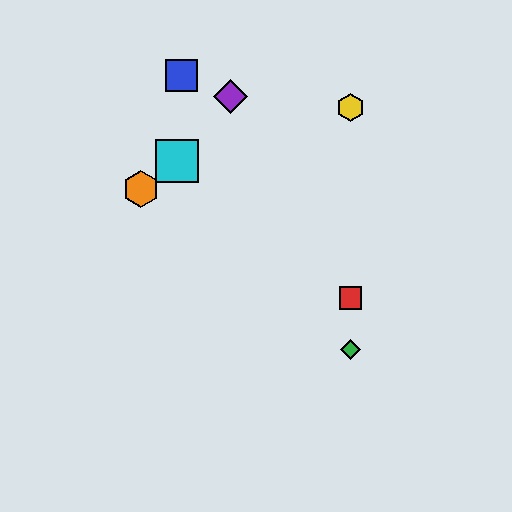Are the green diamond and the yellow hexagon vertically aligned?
Yes, both are at x≈350.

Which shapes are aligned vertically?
The red square, the green diamond, the yellow hexagon are aligned vertically.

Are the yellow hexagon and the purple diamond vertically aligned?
No, the yellow hexagon is at x≈350 and the purple diamond is at x≈230.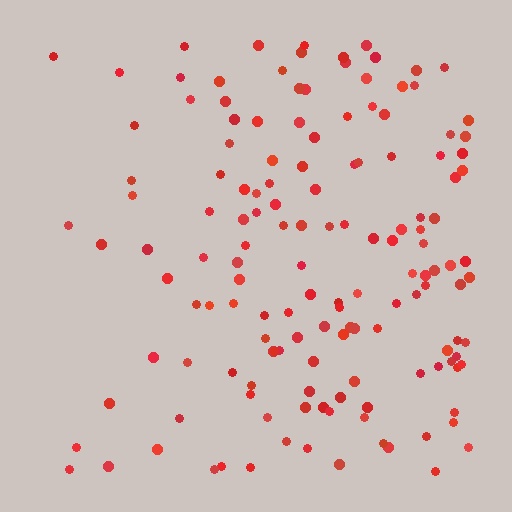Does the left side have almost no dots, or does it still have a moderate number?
Still a moderate number, just noticeably fewer than the right.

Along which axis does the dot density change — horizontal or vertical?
Horizontal.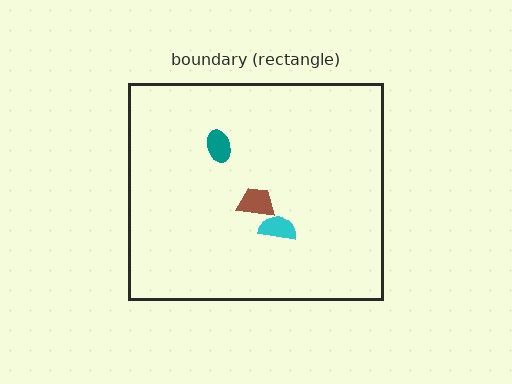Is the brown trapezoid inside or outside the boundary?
Inside.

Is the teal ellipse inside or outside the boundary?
Inside.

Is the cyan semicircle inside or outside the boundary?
Inside.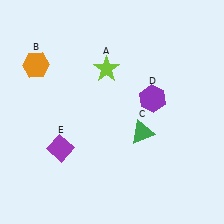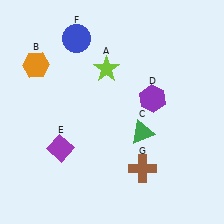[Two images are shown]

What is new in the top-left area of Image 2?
A blue circle (F) was added in the top-left area of Image 2.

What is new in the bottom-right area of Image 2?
A brown cross (G) was added in the bottom-right area of Image 2.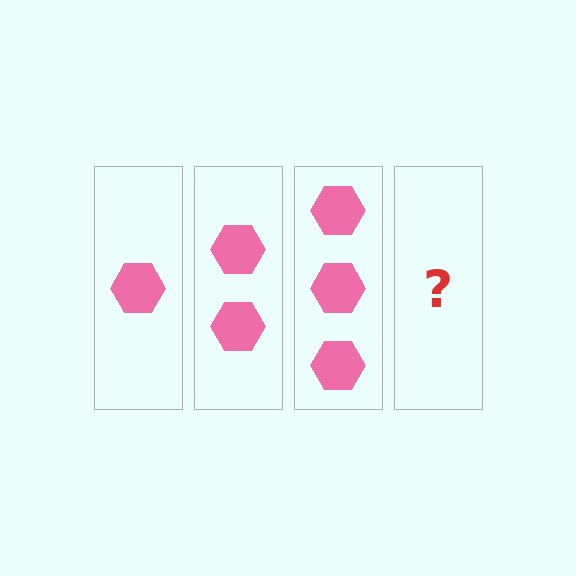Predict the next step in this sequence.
The next step is 4 hexagons.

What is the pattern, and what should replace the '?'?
The pattern is that each step adds one more hexagon. The '?' should be 4 hexagons.